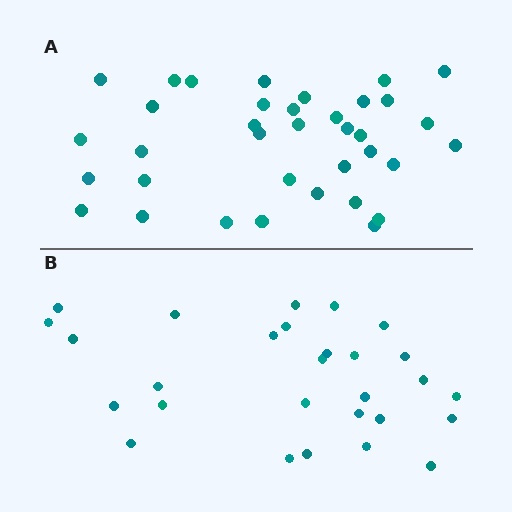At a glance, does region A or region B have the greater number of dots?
Region A (the top region) has more dots.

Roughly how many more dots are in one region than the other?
Region A has roughly 8 or so more dots than region B.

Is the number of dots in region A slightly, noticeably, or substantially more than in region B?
Region A has noticeably more, but not dramatically so. The ratio is roughly 1.3 to 1.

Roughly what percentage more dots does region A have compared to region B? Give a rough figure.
About 30% more.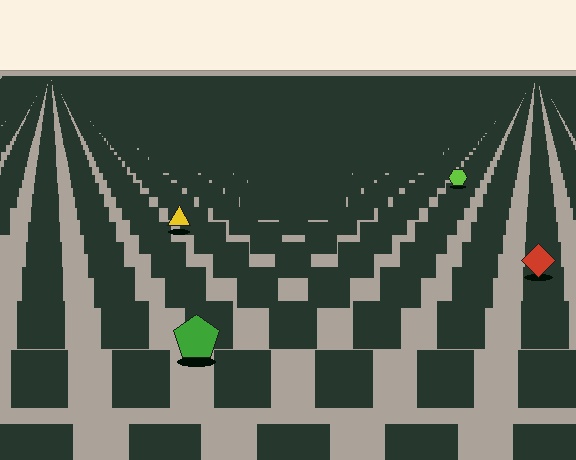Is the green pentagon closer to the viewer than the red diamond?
Yes. The green pentagon is closer — you can tell from the texture gradient: the ground texture is coarser near it.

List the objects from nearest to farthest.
From nearest to farthest: the green pentagon, the red diamond, the yellow triangle, the lime hexagon.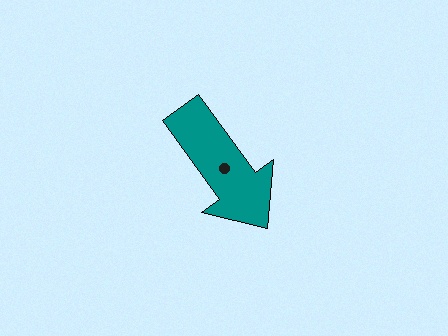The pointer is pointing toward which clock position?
Roughly 5 o'clock.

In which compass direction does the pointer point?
Southeast.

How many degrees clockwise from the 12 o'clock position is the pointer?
Approximately 144 degrees.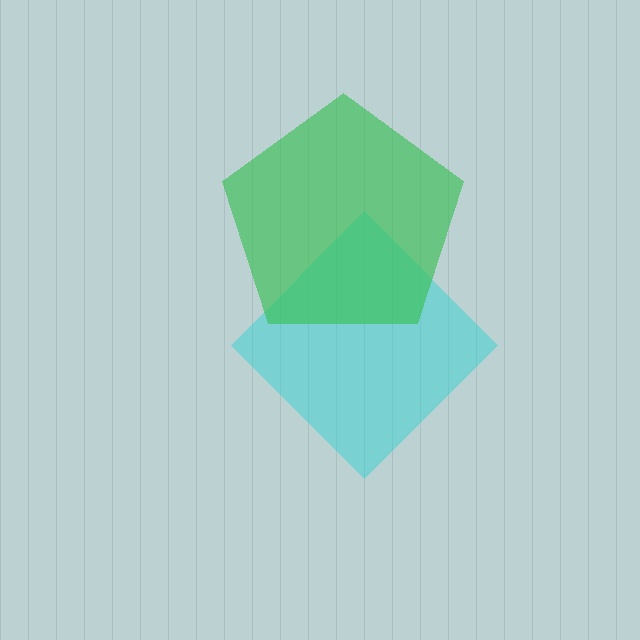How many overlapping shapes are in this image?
There are 2 overlapping shapes in the image.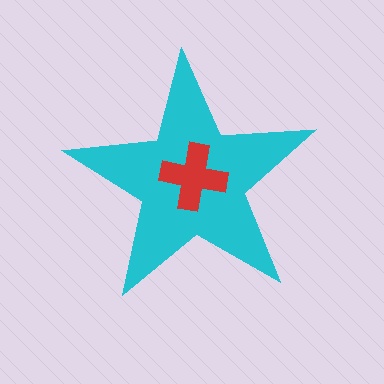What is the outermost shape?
The cyan star.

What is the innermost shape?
The red cross.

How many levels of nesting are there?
2.